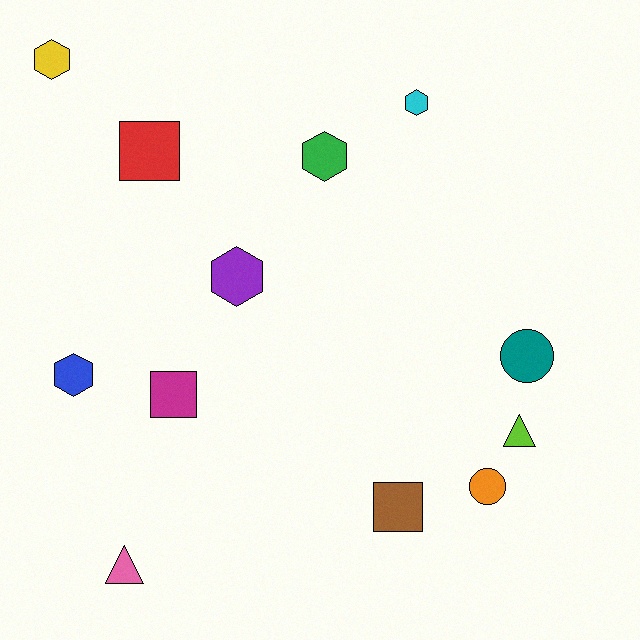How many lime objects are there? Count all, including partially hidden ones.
There is 1 lime object.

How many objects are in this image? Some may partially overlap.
There are 12 objects.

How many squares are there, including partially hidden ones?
There are 3 squares.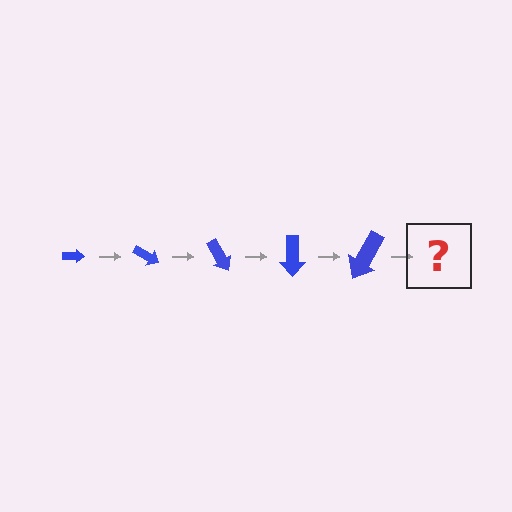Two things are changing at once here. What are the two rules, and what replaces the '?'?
The two rules are that the arrow grows larger each step and it rotates 30 degrees each step. The '?' should be an arrow, larger than the previous one and rotated 150 degrees from the start.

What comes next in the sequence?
The next element should be an arrow, larger than the previous one and rotated 150 degrees from the start.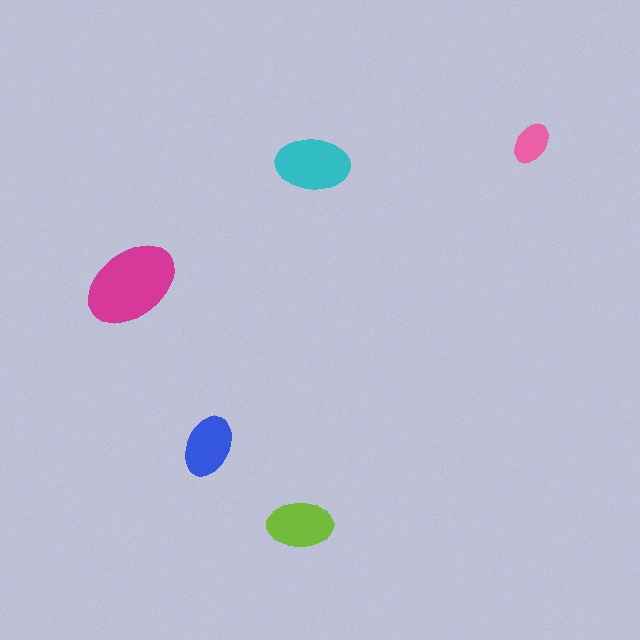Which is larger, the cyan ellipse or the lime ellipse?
The cyan one.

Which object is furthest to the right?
The pink ellipse is rightmost.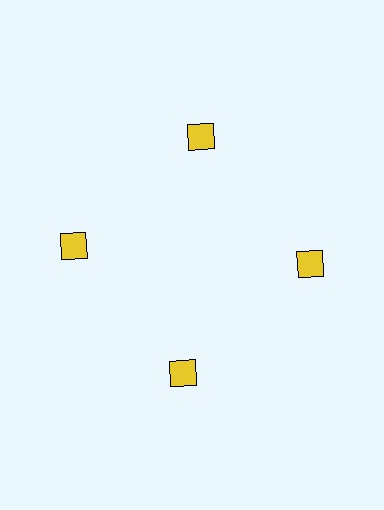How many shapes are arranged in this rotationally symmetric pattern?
There are 4 shapes, arranged in 4 groups of 1.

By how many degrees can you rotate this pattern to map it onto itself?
The pattern maps onto itself every 90 degrees of rotation.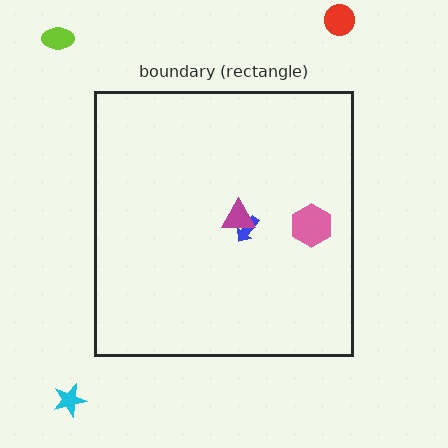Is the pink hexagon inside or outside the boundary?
Inside.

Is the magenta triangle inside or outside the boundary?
Inside.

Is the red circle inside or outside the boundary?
Outside.